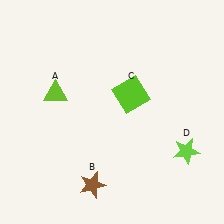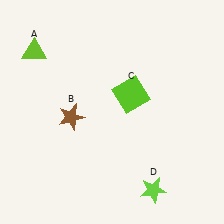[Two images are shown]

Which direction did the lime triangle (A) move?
The lime triangle (A) moved up.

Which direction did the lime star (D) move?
The lime star (D) moved down.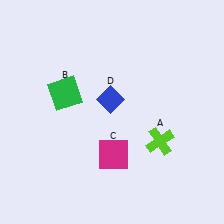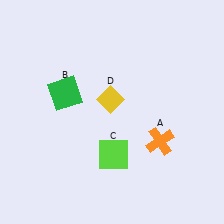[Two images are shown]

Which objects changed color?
A changed from lime to orange. C changed from magenta to lime. D changed from blue to yellow.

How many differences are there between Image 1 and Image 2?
There are 3 differences between the two images.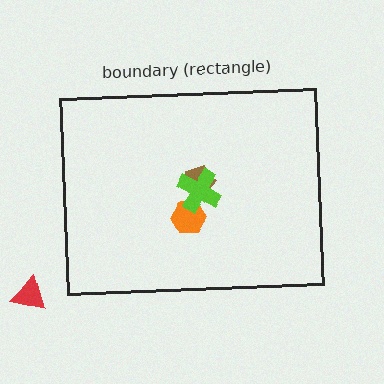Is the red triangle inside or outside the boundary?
Outside.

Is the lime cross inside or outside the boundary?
Inside.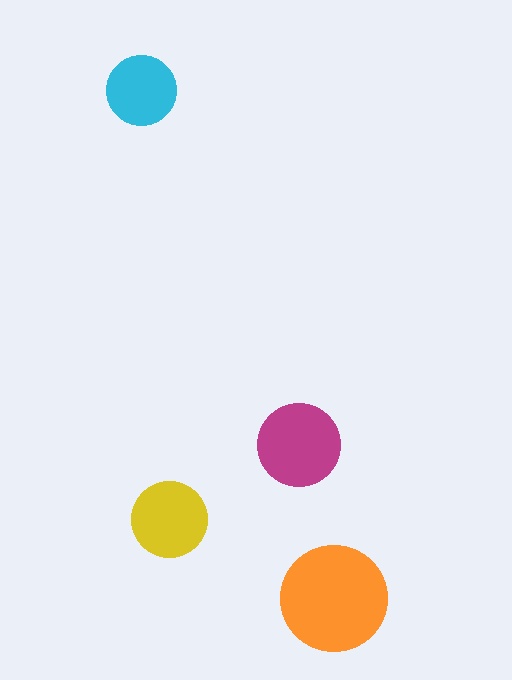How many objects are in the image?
There are 4 objects in the image.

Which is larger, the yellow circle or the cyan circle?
The yellow one.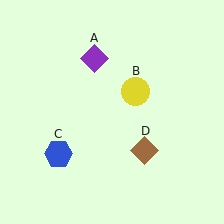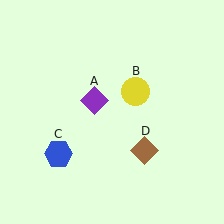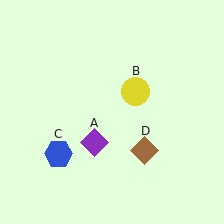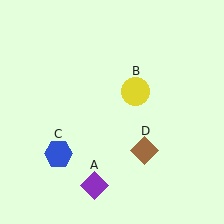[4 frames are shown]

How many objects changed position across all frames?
1 object changed position: purple diamond (object A).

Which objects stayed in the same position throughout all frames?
Yellow circle (object B) and blue hexagon (object C) and brown diamond (object D) remained stationary.